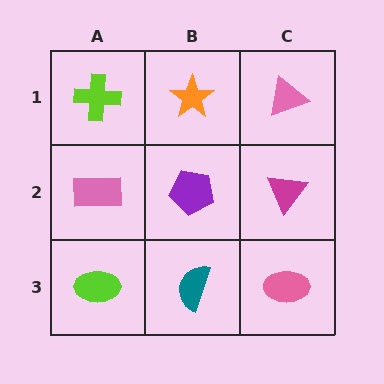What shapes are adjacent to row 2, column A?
A lime cross (row 1, column A), a lime ellipse (row 3, column A), a purple pentagon (row 2, column B).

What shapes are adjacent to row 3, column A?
A pink rectangle (row 2, column A), a teal semicircle (row 3, column B).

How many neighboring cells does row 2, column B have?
4.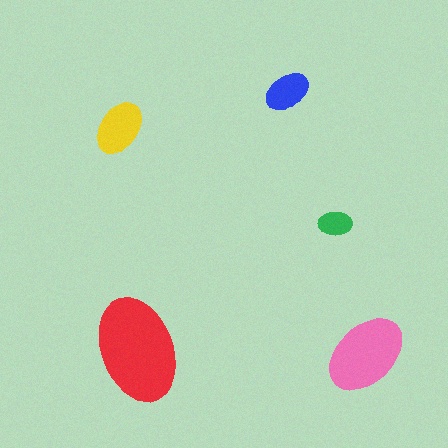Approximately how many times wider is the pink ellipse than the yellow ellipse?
About 1.5 times wider.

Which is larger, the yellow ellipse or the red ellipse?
The red one.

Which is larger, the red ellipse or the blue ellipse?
The red one.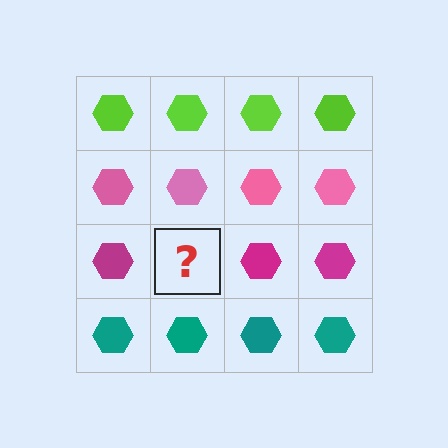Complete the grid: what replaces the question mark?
The question mark should be replaced with a magenta hexagon.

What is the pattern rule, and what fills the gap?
The rule is that each row has a consistent color. The gap should be filled with a magenta hexagon.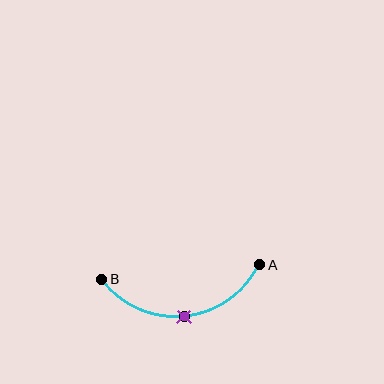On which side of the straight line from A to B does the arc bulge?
The arc bulges below the straight line connecting A and B.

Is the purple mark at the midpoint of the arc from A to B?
Yes. The purple mark lies on the arc at equal arc-length from both A and B — it is the arc midpoint.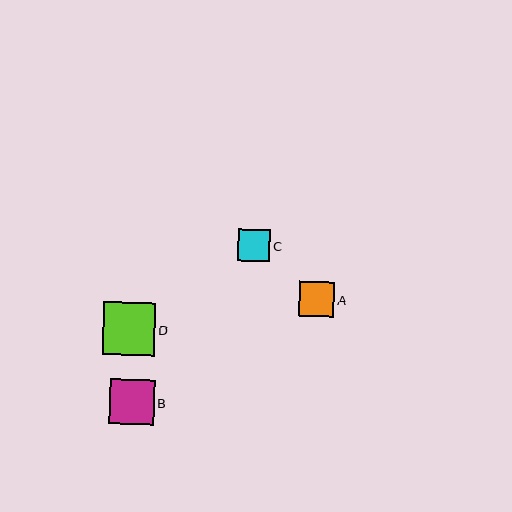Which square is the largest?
Square D is the largest with a size of approximately 53 pixels.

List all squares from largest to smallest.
From largest to smallest: D, B, A, C.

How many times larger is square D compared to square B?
Square D is approximately 1.2 times the size of square B.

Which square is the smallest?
Square C is the smallest with a size of approximately 32 pixels.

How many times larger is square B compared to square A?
Square B is approximately 1.3 times the size of square A.